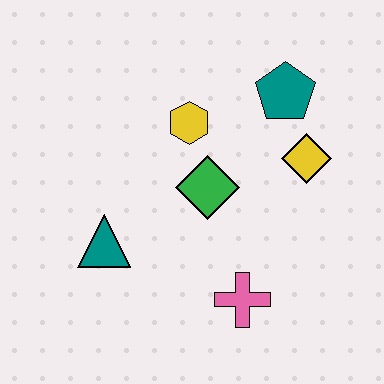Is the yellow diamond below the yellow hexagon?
Yes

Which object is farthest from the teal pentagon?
The teal triangle is farthest from the teal pentagon.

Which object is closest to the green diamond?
The yellow hexagon is closest to the green diamond.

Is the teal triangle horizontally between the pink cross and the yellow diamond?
No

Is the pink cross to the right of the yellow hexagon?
Yes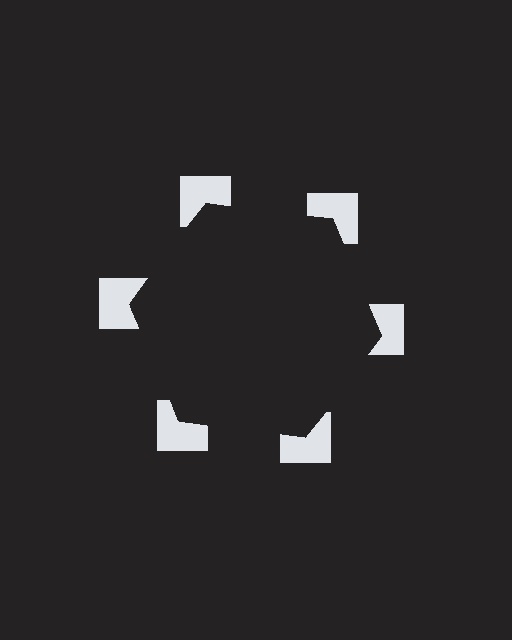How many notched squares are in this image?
There are 6 — one at each vertex of the illusory hexagon.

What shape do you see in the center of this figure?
An illusory hexagon — its edges are inferred from the aligned wedge cuts in the notched squares, not physically drawn.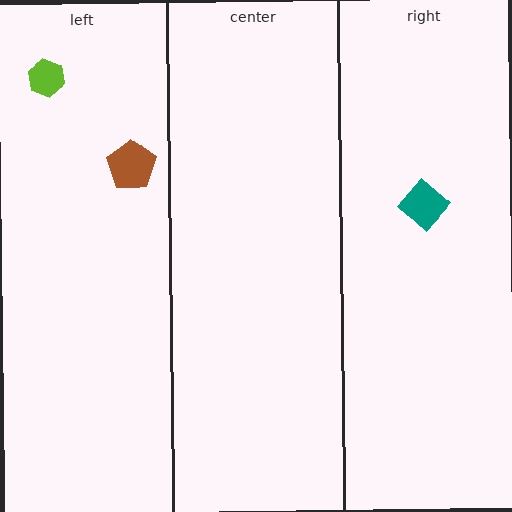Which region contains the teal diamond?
The right region.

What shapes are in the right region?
The teal diamond.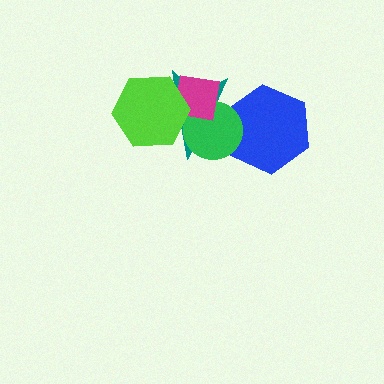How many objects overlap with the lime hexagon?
2 objects overlap with the lime hexagon.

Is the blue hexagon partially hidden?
Yes, it is partially covered by another shape.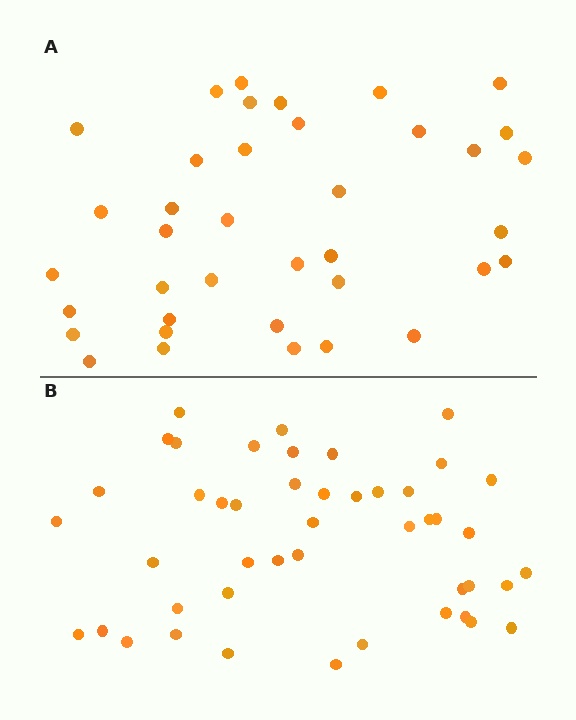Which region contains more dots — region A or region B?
Region B (the bottom region) has more dots.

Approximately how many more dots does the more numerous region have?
Region B has roughly 8 or so more dots than region A.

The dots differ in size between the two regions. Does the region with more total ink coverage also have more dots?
No. Region A has more total ink coverage because its dots are larger, but region B actually contains more individual dots. Total area can be misleading — the number of items is what matters here.